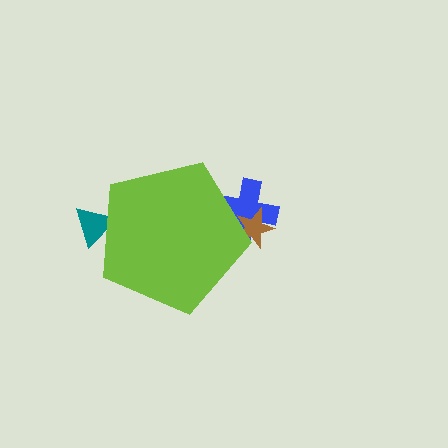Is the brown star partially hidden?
Yes, the brown star is partially hidden behind the lime pentagon.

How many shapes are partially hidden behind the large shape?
3 shapes are partially hidden.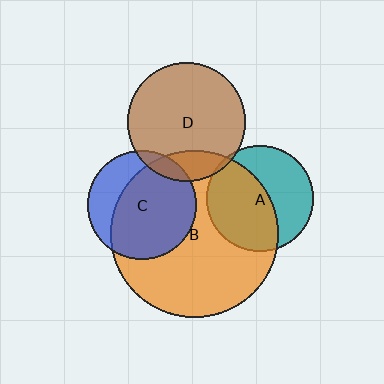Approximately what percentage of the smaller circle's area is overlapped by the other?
Approximately 55%.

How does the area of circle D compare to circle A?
Approximately 1.2 times.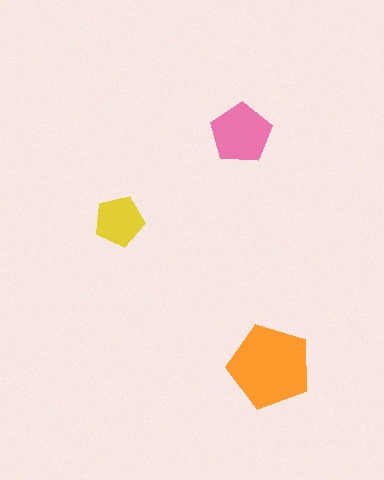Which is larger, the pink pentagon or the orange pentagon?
The orange one.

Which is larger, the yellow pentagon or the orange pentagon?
The orange one.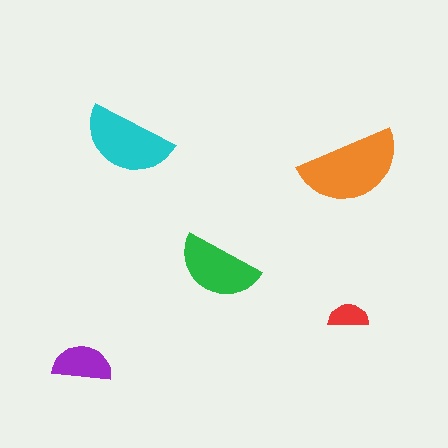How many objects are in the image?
There are 5 objects in the image.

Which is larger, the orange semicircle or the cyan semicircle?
The orange one.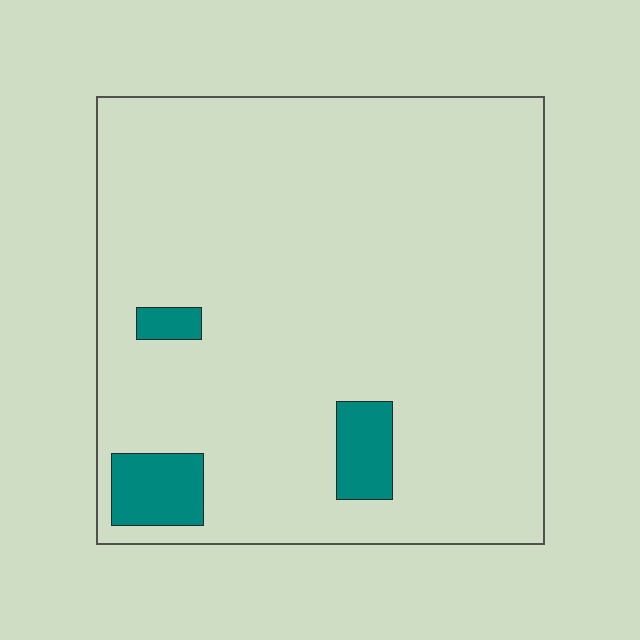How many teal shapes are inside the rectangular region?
3.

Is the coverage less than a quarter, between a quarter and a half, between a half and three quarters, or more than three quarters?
Less than a quarter.